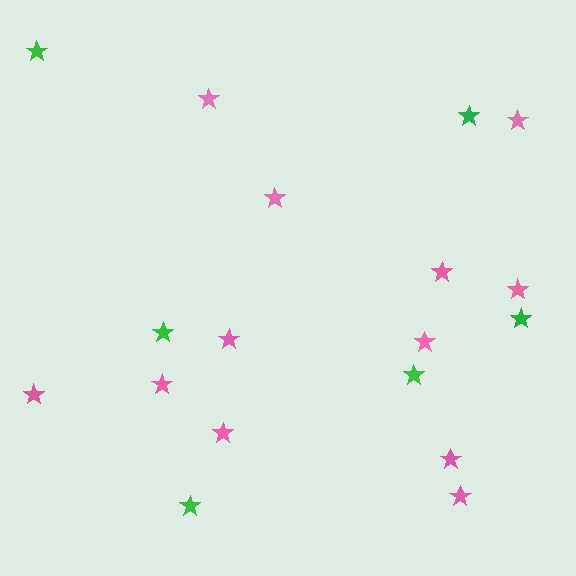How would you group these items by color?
There are 2 groups: one group of pink stars (12) and one group of green stars (6).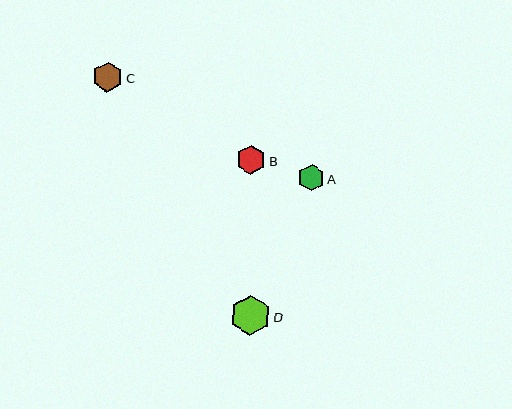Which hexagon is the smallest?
Hexagon A is the smallest with a size of approximately 26 pixels.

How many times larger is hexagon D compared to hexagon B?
Hexagon D is approximately 1.4 times the size of hexagon B.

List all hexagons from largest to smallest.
From largest to smallest: D, C, B, A.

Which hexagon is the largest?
Hexagon D is the largest with a size of approximately 40 pixels.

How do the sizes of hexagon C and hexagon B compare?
Hexagon C and hexagon B are approximately the same size.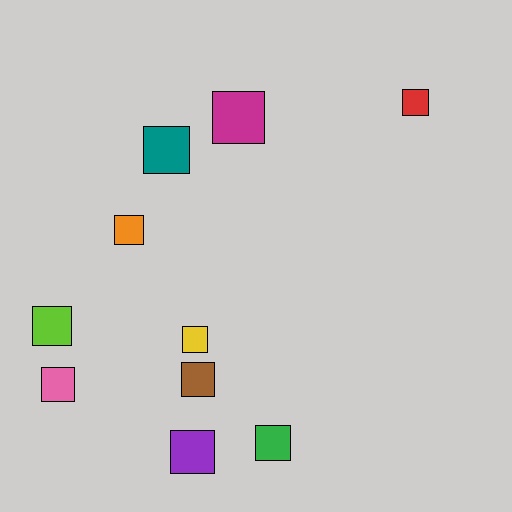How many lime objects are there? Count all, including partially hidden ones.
There is 1 lime object.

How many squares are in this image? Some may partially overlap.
There are 10 squares.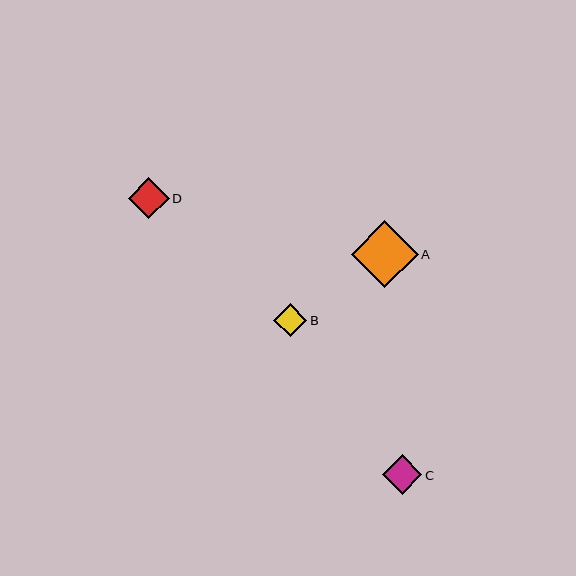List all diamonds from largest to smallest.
From largest to smallest: A, D, C, B.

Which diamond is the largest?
Diamond A is the largest with a size of approximately 67 pixels.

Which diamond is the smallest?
Diamond B is the smallest with a size of approximately 33 pixels.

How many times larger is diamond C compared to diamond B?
Diamond C is approximately 1.2 times the size of diamond B.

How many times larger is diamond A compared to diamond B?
Diamond A is approximately 2.0 times the size of diamond B.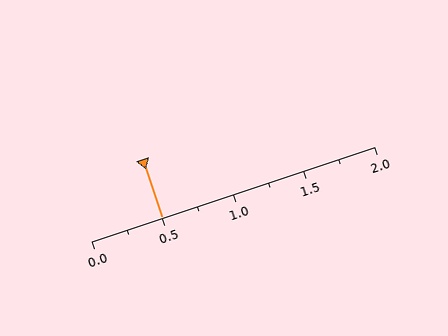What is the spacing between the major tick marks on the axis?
The major ticks are spaced 0.5 apart.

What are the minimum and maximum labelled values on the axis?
The axis runs from 0.0 to 2.0.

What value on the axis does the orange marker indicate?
The marker indicates approximately 0.5.